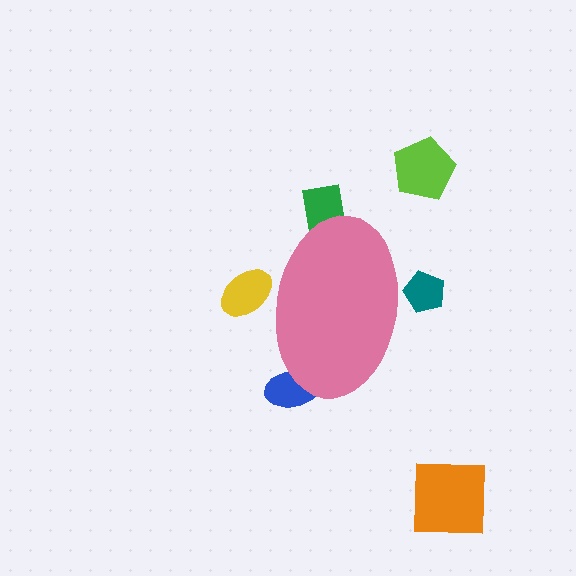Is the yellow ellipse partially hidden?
Yes, the yellow ellipse is partially hidden behind the pink ellipse.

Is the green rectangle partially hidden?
Yes, the green rectangle is partially hidden behind the pink ellipse.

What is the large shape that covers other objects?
A pink ellipse.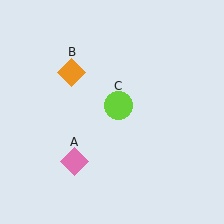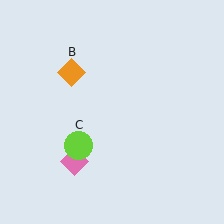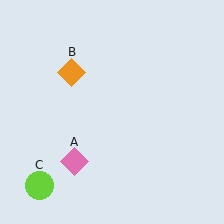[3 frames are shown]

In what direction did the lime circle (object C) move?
The lime circle (object C) moved down and to the left.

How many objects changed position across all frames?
1 object changed position: lime circle (object C).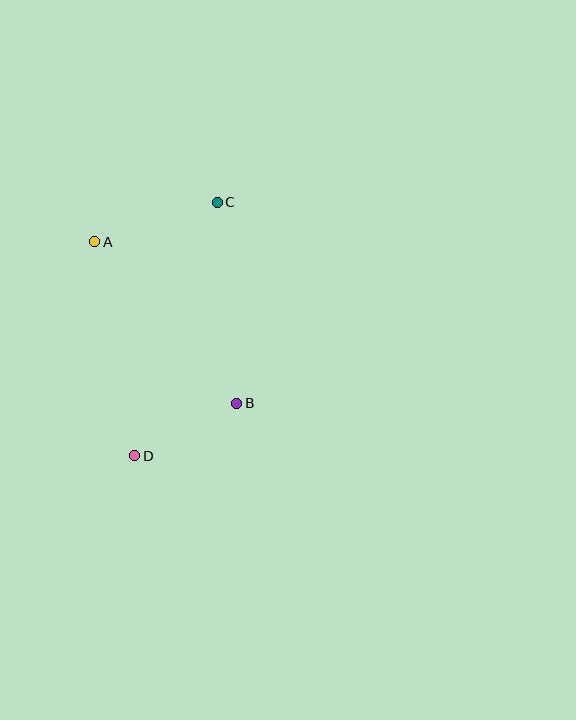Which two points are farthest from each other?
Points C and D are farthest from each other.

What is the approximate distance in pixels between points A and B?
The distance between A and B is approximately 215 pixels.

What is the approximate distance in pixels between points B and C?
The distance between B and C is approximately 202 pixels.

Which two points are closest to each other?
Points B and D are closest to each other.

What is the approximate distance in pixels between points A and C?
The distance between A and C is approximately 128 pixels.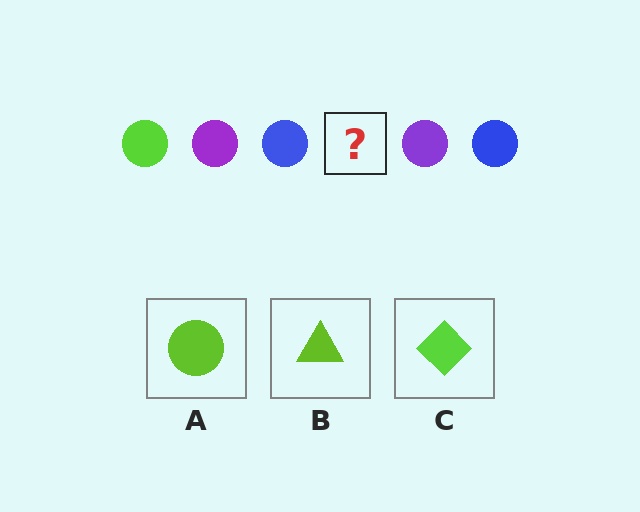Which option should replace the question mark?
Option A.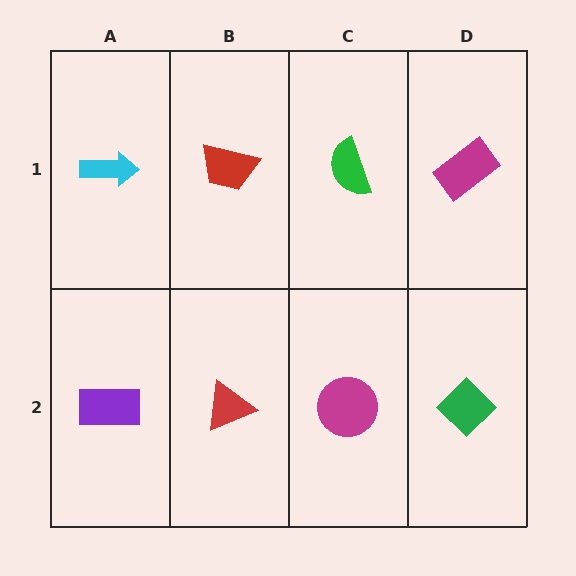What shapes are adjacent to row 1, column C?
A magenta circle (row 2, column C), a red trapezoid (row 1, column B), a magenta rectangle (row 1, column D).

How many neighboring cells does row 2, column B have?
3.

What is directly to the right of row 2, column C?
A green diamond.